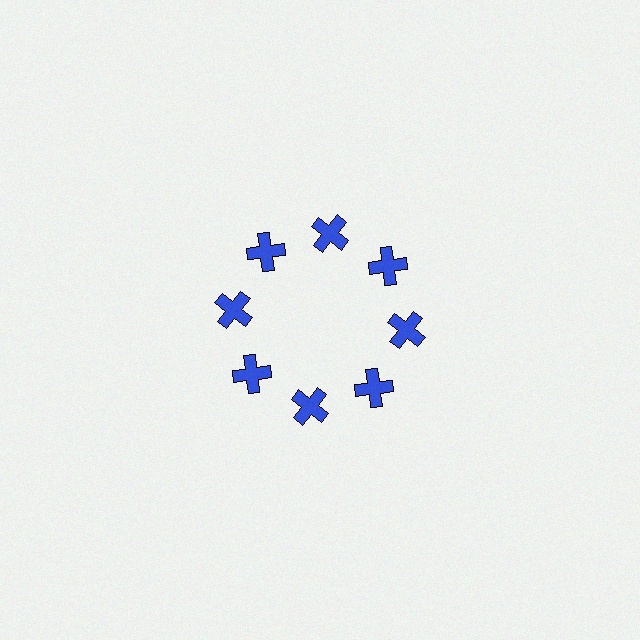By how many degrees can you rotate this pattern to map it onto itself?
The pattern maps onto itself every 45 degrees of rotation.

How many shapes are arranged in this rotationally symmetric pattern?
There are 8 shapes, arranged in 8 groups of 1.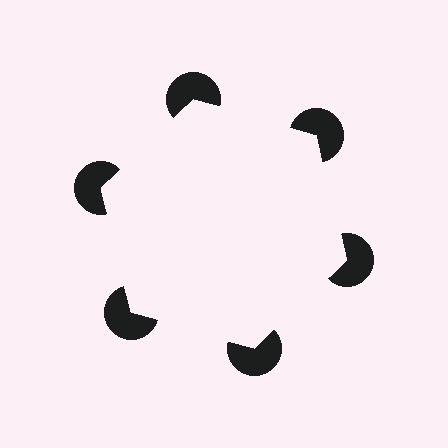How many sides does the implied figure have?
6 sides.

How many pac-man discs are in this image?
There are 6 — one at each vertex of the illusory hexagon.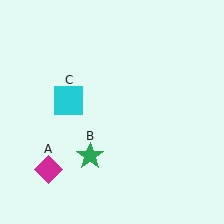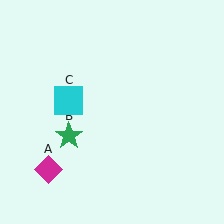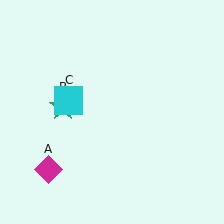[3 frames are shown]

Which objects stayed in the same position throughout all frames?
Magenta diamond (object A) and cyan square (object C) remained stationary.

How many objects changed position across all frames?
1 object changed position: green star (object B).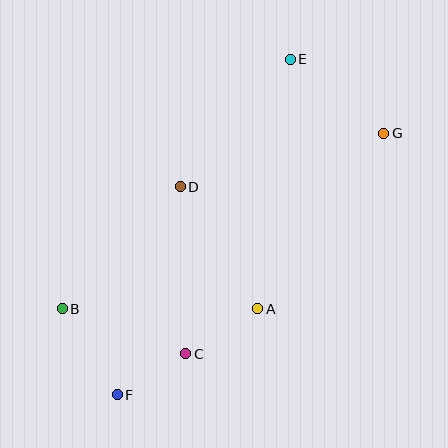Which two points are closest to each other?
Points C and F are closest to each other.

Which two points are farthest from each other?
Points E and F are farthest from each other.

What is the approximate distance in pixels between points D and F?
The distance between D and F is approximately 217 pixels.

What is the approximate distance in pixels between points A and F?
The distance between A and F is approximately 165 pixels.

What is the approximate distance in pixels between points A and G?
The distance between A and G is approximately 216 pixels.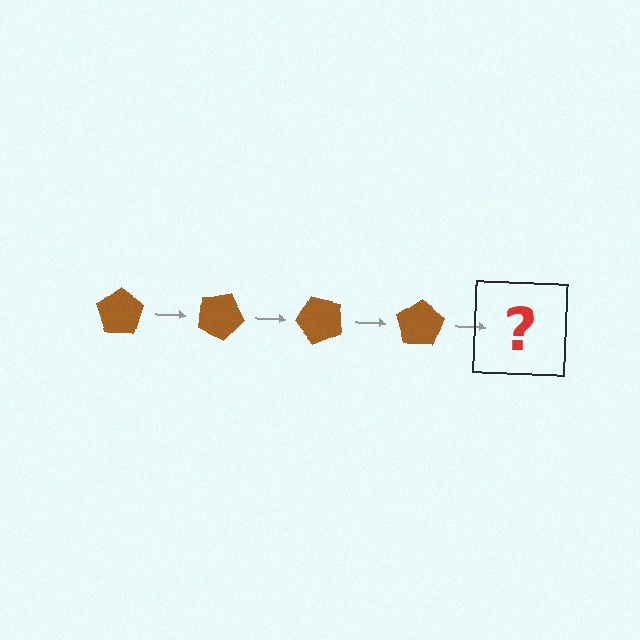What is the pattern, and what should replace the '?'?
The pattern is that the pentagon rotates 25 degrees each step. The '?' should be a brown pentagon rotated 100 degrees.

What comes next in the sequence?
The next element should be a brown pentagon rotated 100 degrees.